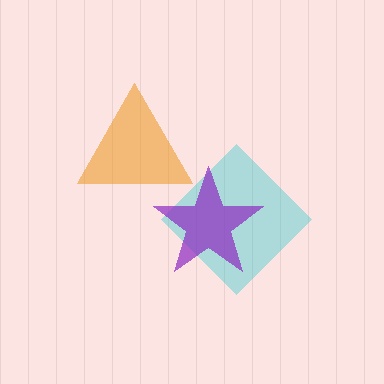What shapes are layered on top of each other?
The layered shapes are: a cyan diamond, a purple star, an orange triangle.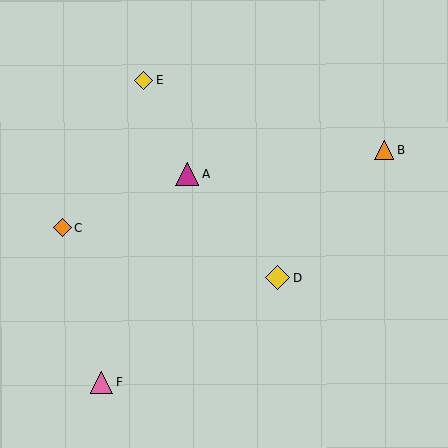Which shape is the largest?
The yellow diamond (labeled D) is the largest.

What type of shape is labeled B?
Shape B is an orange triangle.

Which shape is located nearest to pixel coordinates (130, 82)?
The yellow diamond (labeled E) at (144, 81) is nearest to that location.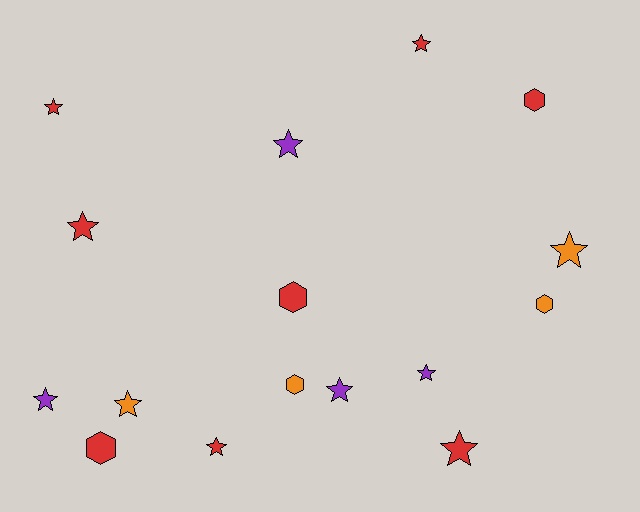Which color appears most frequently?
Red, with 8 objects.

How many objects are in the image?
There are 16 objects.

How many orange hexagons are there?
There are 2 orange hexagons.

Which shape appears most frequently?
Star, with 11 objects.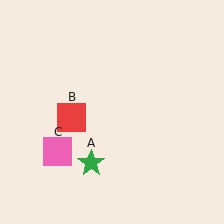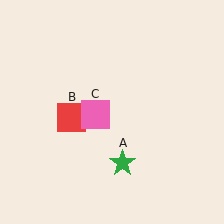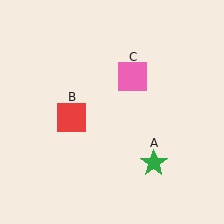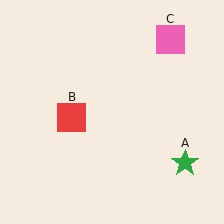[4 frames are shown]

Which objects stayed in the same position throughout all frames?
Red square (object B) remained stationary.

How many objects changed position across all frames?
2 objects changed position: green star (object A), pink square (object C).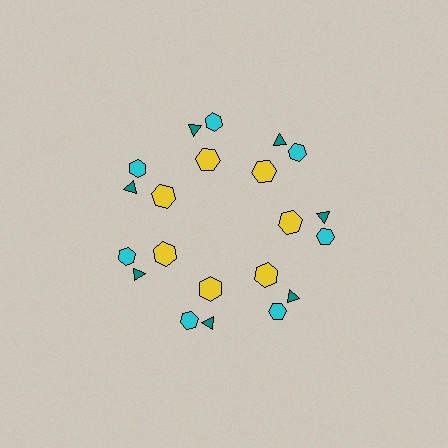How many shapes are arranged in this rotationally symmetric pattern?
There are 21 shapes, arranged in 7 groups of 3.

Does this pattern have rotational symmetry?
Yes, this pattern has 7-fold rotational symmetry. It looks the same after rotating 51 degrees around the center.